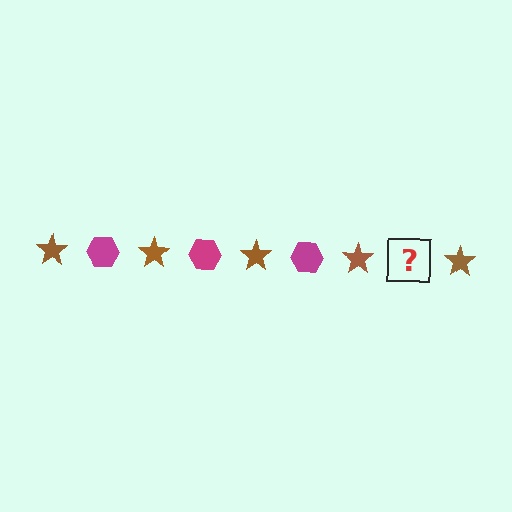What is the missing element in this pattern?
The missing element is a magenta hexagon.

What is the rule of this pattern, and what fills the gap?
The rule is that the pattern alternates between brown star and magenta hexagon. The gap should be filled with a magenta hexagon.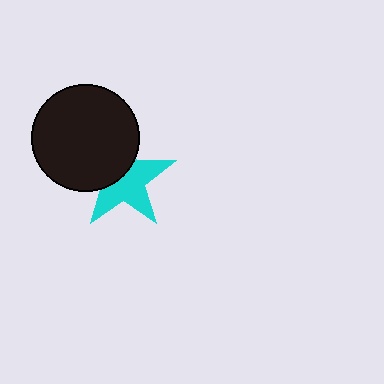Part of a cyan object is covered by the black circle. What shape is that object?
It is a star.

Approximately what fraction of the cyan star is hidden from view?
Roughly 42% of the cyan star is hidden behind the black circle.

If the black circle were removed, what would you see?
You would see the complete cyan star.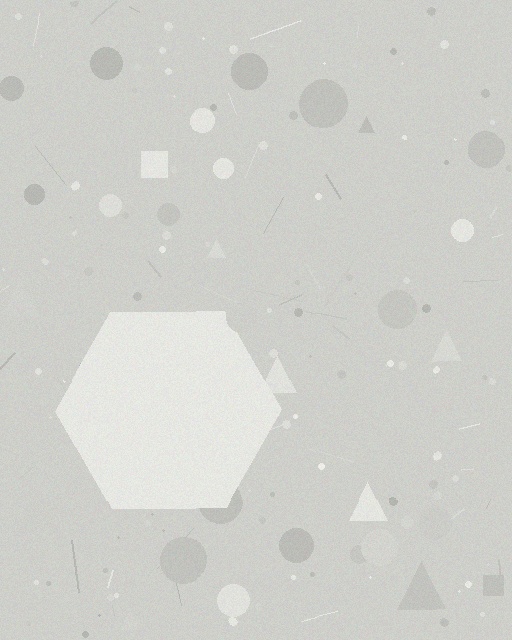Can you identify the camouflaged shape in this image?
The camouflaged shape is a hexagon.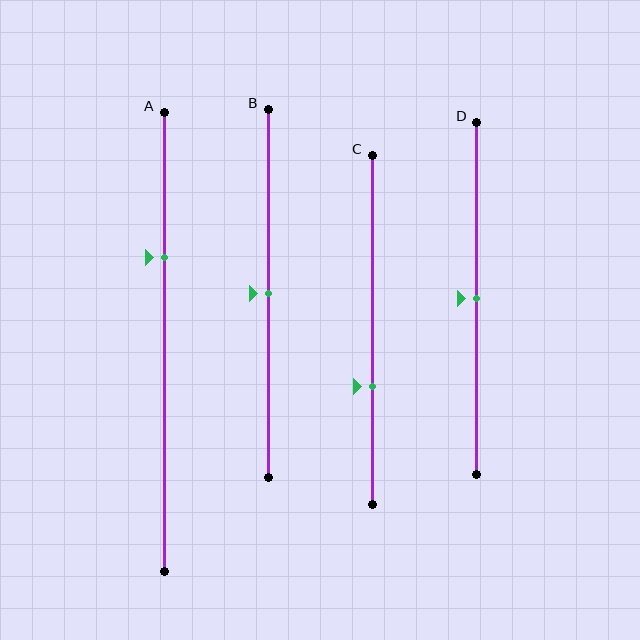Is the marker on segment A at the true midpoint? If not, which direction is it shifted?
No, the marker on segment A is shifted upward by about 18% of the segment length.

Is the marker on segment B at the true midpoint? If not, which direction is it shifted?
Yes, the marker on segment B is at the true midpoint.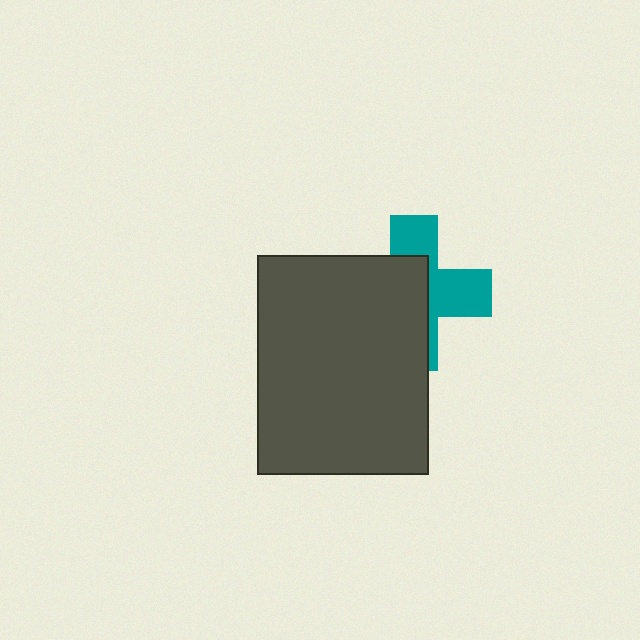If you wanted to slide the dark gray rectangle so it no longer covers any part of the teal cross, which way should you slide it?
Slide it left — that is the most direct way to separate the two shapes.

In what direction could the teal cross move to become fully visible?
The teal cross could move right. That would shift it out from behind the dark gray rectangle entirely.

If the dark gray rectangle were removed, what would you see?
You would see the complete teal cross.